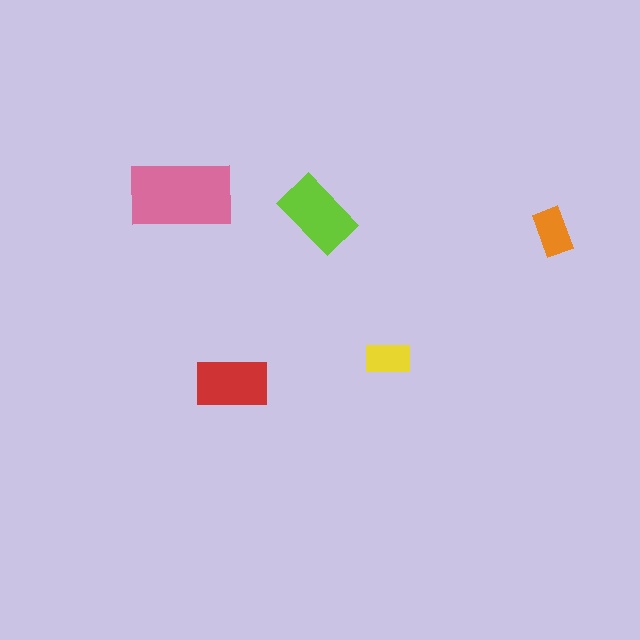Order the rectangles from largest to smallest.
the pink one, the lime one, the red one, the orange one, the yellow one.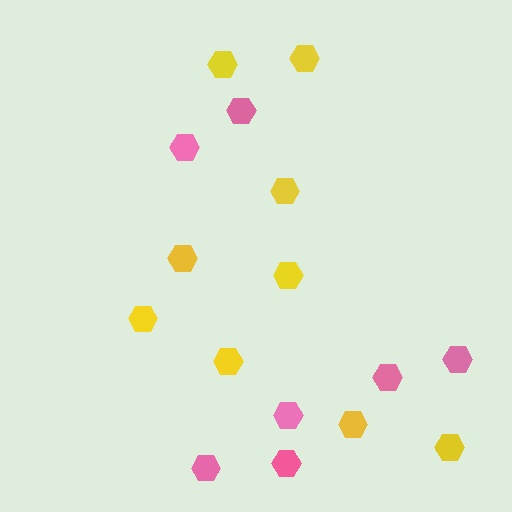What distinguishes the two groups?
There are 2 groups: one group of pink hexagons (7) and one group of yellow hexagons (9).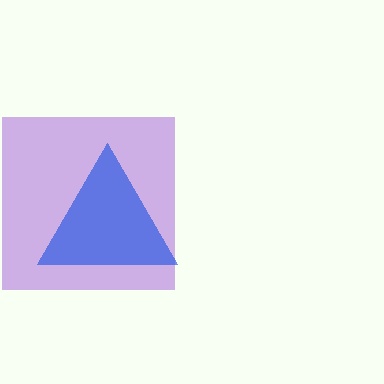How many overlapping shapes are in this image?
There are 2 overlapping shapes in the image.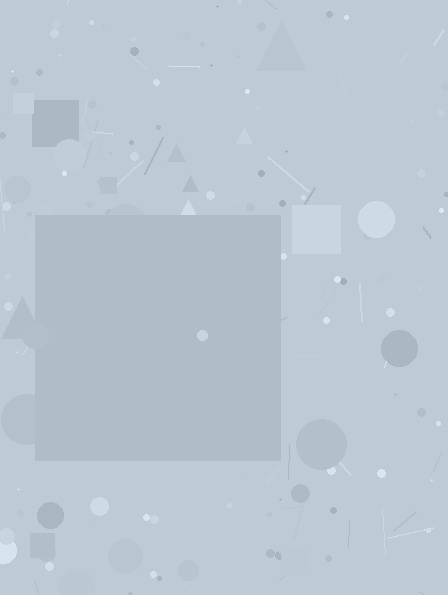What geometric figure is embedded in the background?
A square is embedded in the background.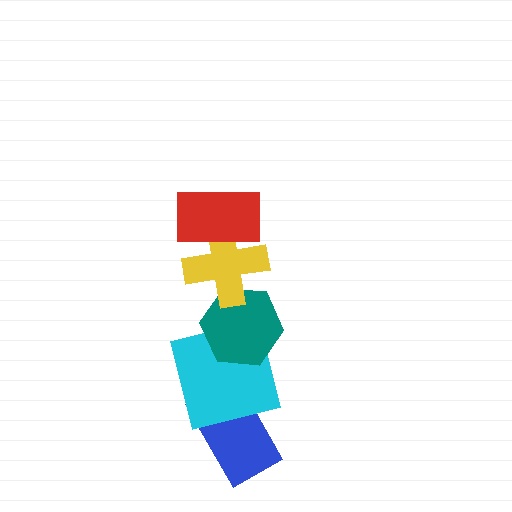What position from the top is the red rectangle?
The red rectangle is 1st from the top.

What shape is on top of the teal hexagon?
The yellow cross is on top of the teal hexagon.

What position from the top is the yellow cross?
The yellow cross is 2nd from the top.